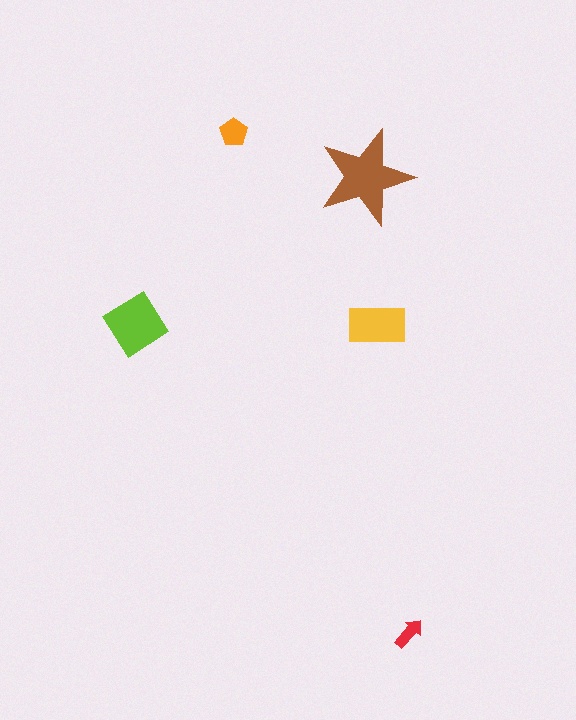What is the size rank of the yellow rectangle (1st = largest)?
3rd.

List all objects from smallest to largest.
The red arrow, the orange pentagon, the yellow rectangle, the lime diamond, the brown star.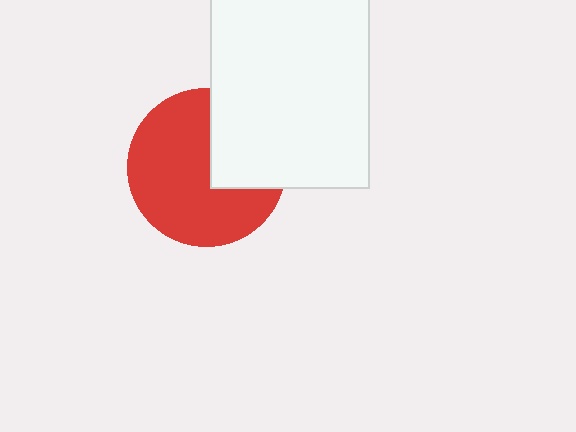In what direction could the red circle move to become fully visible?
The red circle could move left. That would shift it out from behind the white rectangle entirely.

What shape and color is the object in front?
The object in front is a white rectangle.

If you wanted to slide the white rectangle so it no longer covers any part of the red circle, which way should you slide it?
Slide it right — that is the most direct way to separate the two shapes.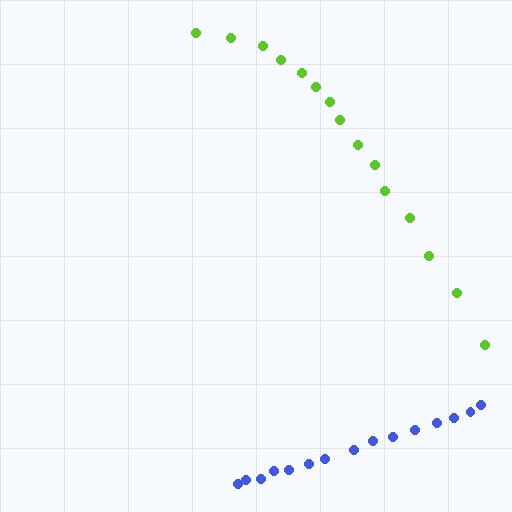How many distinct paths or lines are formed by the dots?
There are 2 distinct paths.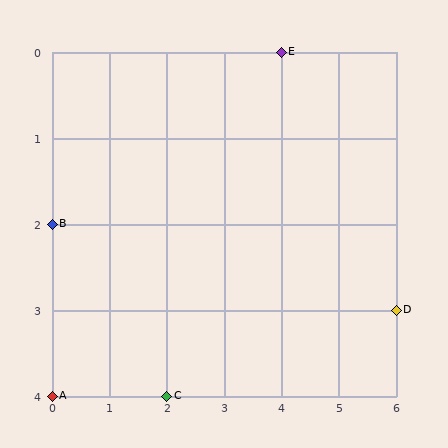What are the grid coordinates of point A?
Point A is at grid coordinates (0, 4).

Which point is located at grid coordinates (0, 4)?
Point A is at (0, 4).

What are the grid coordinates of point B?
Point B is at grid coordinates (0, 2).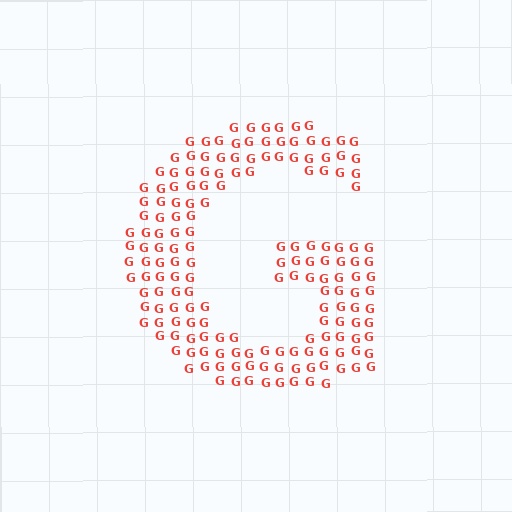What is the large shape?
The large shape is the letter G.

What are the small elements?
The small elements are letter G's.